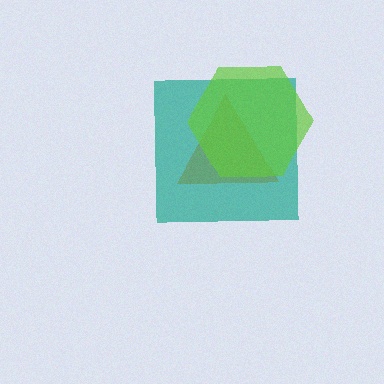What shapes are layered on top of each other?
The layered shapes are: an orange triangle, a teal square, a lime hexagon.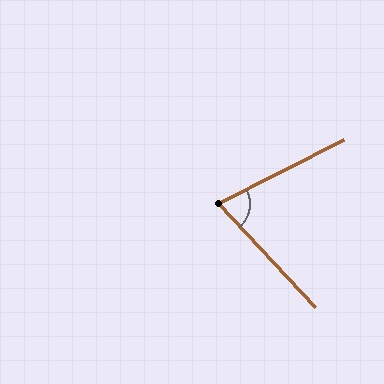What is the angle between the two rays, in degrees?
Approximately 74 degrees.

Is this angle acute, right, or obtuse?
It is acute.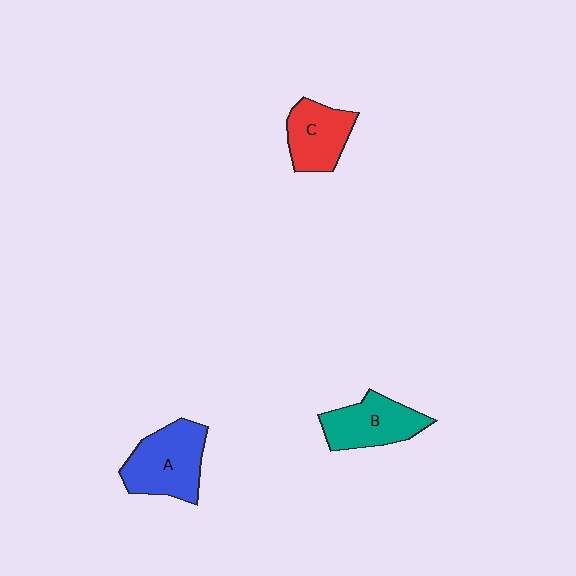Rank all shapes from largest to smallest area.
From largest to smallest: A (blue), B (teal), C (red).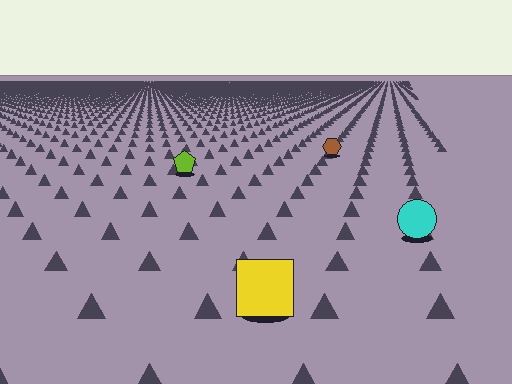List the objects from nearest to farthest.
From nearest to farthest: the yellow square, the cyan circle, the lime pentagon, the brown hexagon.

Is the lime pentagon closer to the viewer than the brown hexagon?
Yes. The lime pentagon is closer — you can tell from the texture gradient: the ground texture is coarser near it.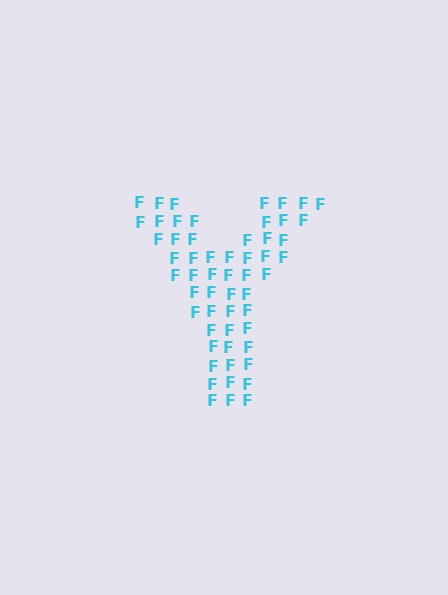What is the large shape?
The large shape is the letter Y.